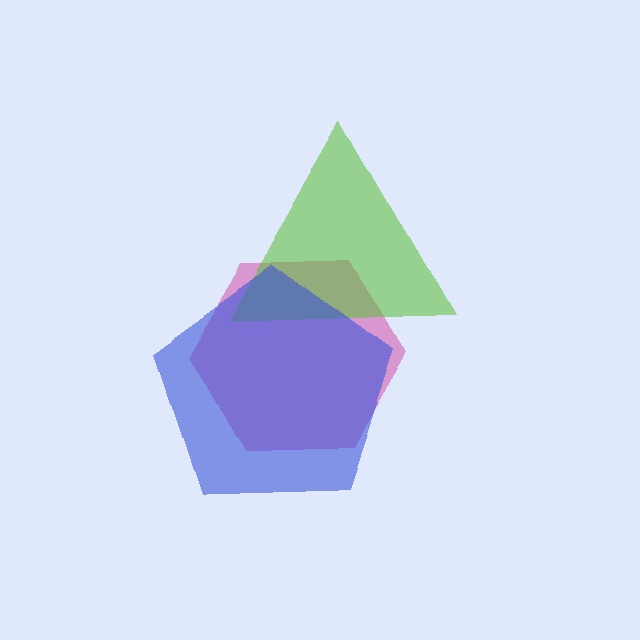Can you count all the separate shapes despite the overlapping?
Yes, there are 3 separate shapes.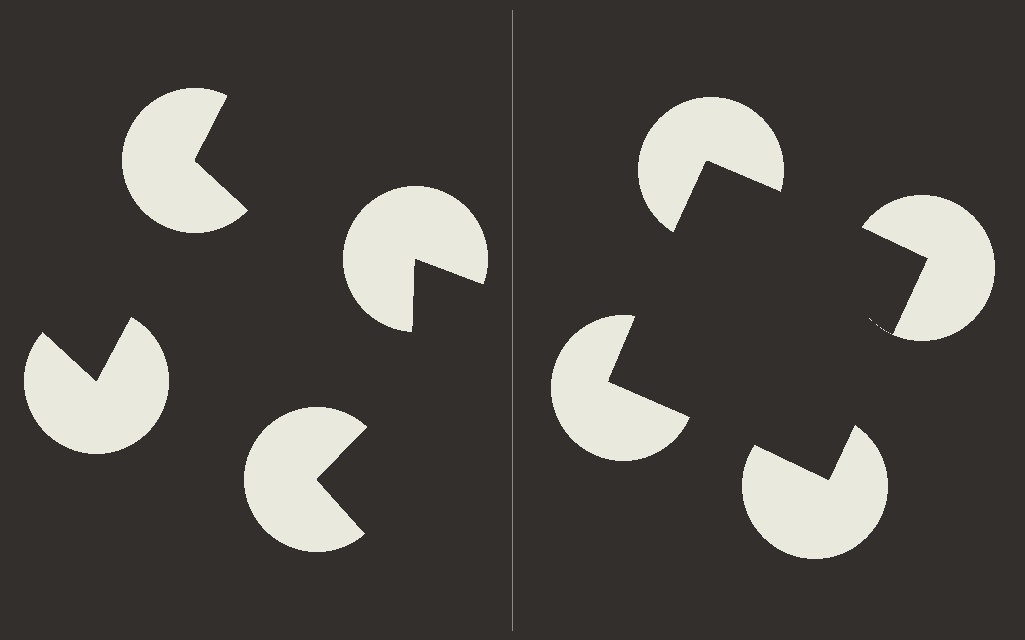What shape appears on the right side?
An illusory square.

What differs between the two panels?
The pac-man discs are positioned identically on both sides; only the wedge orientations differ. On the right they align to a square; on the left they are misaligned.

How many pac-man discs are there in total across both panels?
8 — 4 on each side.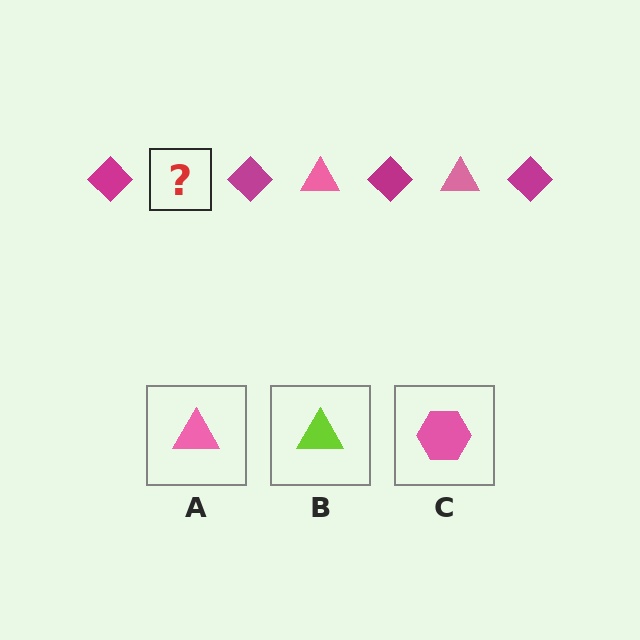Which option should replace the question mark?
Option A.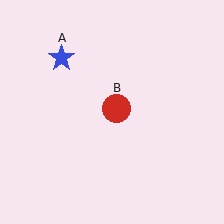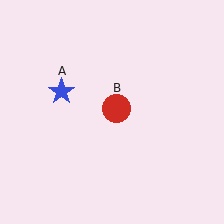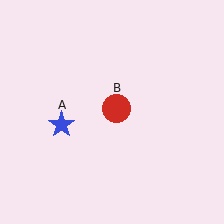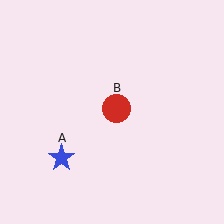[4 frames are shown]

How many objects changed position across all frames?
1 object changed position: blue star (object A).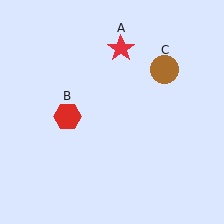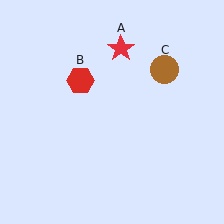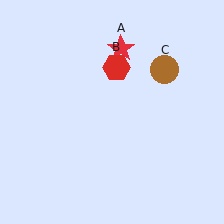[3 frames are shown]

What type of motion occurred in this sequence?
The red hexagon (object B) rotated clockwise around the center of the scene.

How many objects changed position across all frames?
1 object changed position: red hexagon (object B).